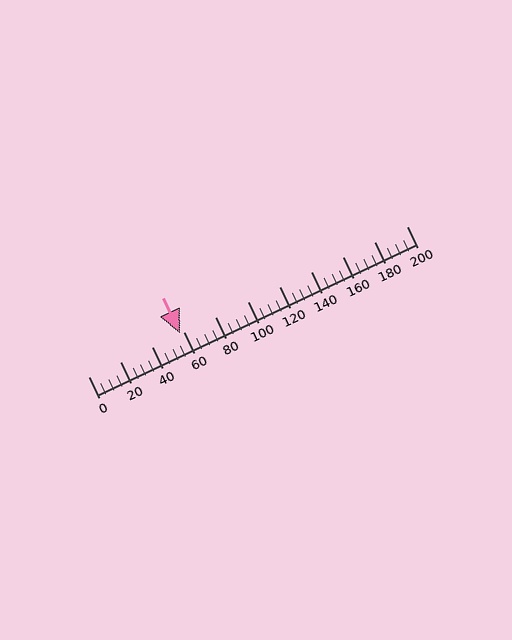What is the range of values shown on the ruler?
The ruler shows values from 0 to 200.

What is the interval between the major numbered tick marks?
The major tick marks are spaced 20 units apart.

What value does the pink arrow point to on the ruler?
The pink arrow points to approximately 58.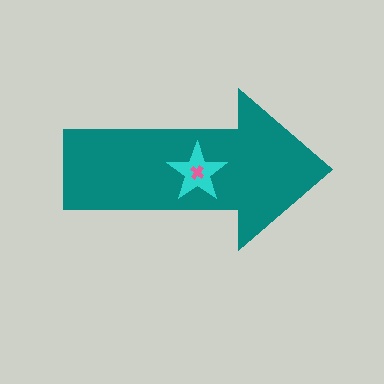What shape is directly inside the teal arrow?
The cyan star.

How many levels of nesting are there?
3.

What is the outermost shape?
The teal arrow.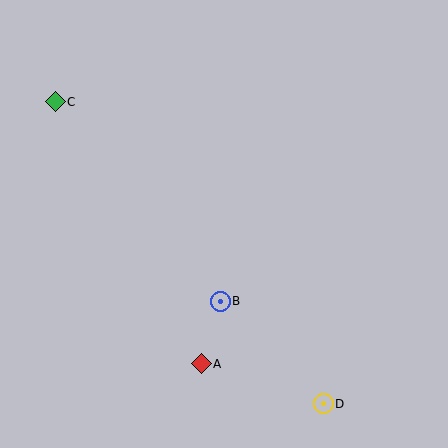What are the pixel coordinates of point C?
Point C is at (55, 102).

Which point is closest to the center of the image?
Point B at (220, 301) is closest to the center.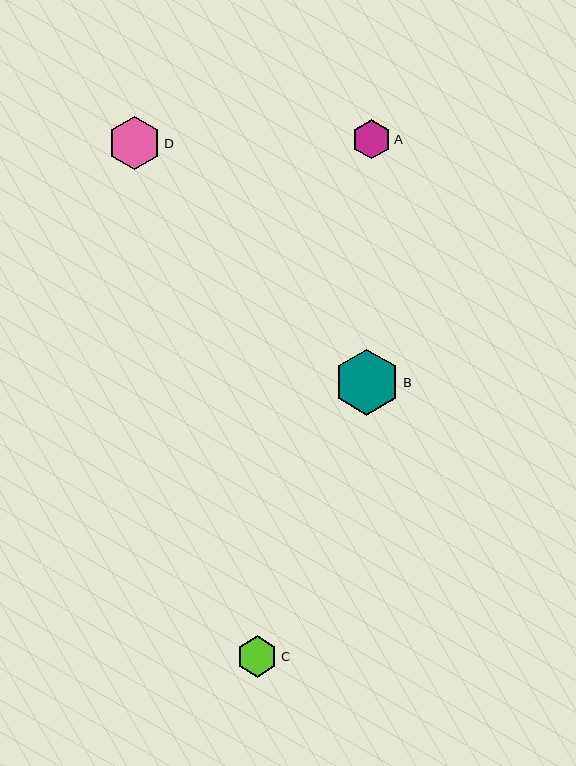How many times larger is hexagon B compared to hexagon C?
Hexagon B is approximately 1.6 times the size of hexagon C.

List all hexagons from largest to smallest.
From largest to smallest: B, D, C, A.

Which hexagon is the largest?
Hexagon B is the largest with a size of approximately 66 pixels.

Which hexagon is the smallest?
Hexagon A is the smallest with a size of approximately 39 pixels.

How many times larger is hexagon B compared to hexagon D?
Hexagon B is approximately 1.2 times the size of hexagon D.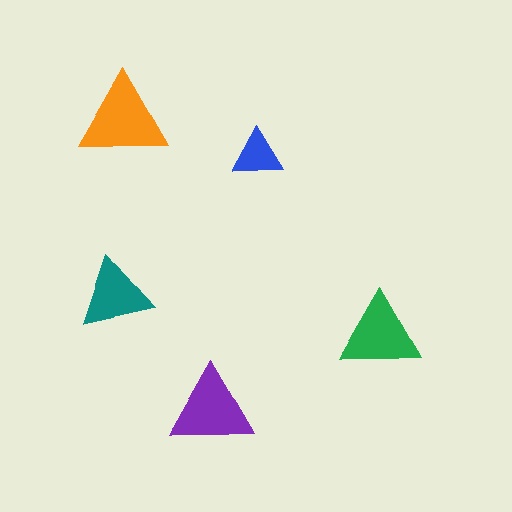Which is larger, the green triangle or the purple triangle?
The purple one.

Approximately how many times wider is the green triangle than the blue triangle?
About 1.5 times wider.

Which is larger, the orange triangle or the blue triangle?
The orange one.